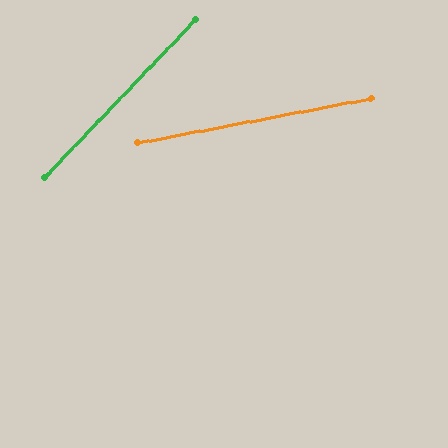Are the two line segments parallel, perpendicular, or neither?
Neither parallel nor perpendicular — they differ by about 35°.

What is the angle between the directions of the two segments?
Approximately 35 degrees.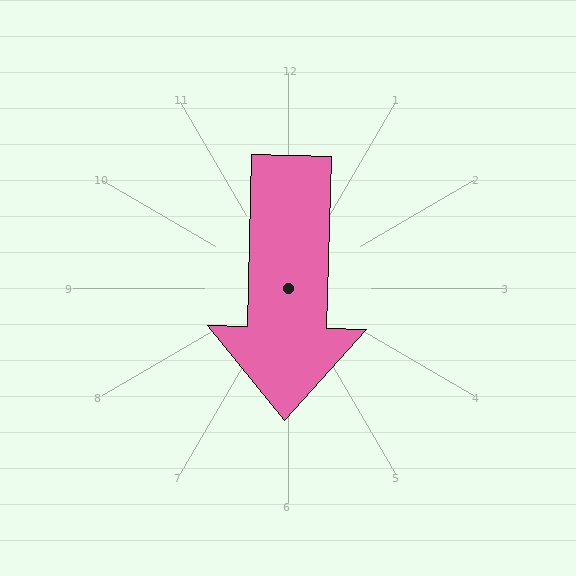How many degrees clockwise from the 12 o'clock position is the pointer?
Approximately 181 degrees.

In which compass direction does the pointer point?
South.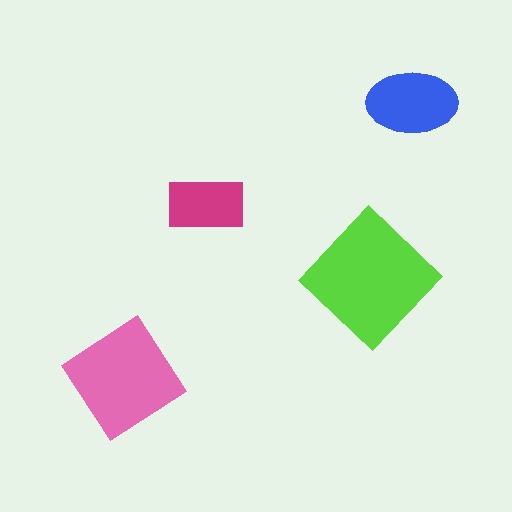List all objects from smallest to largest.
The magenta rectangle, the blue ellipse, the pink diamond, the lime diamond.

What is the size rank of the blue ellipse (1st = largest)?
3rd.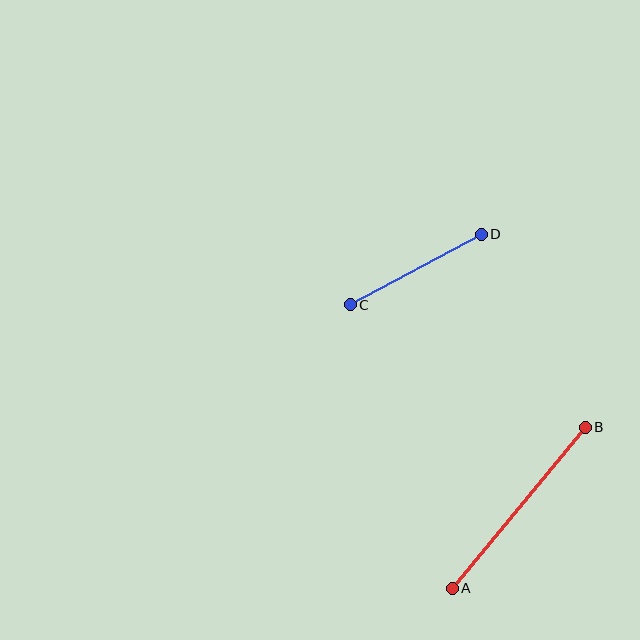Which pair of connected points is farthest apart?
Points A and B are farthest apart.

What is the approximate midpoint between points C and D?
The midpoint is at approximately (416, 269) pixels.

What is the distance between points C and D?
The distance is approximately 149 pixels.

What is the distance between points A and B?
The distance is approximately 209 pixels.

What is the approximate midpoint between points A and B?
The midpoint is at approximately (519, 508) pixels.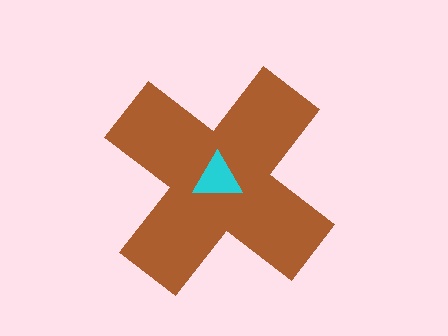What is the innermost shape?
The cyan triangle.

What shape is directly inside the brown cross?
The cyan triangle.